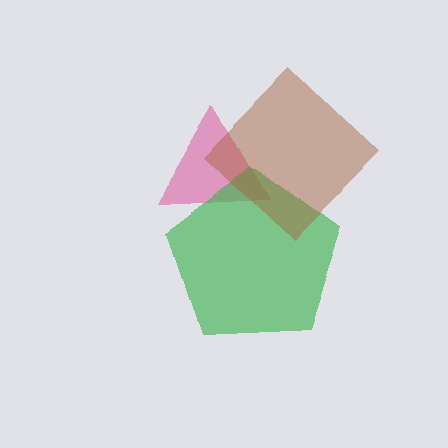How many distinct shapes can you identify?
There are 3 distinct shapes: a pink triangle, a green pentagon, a brown diamond.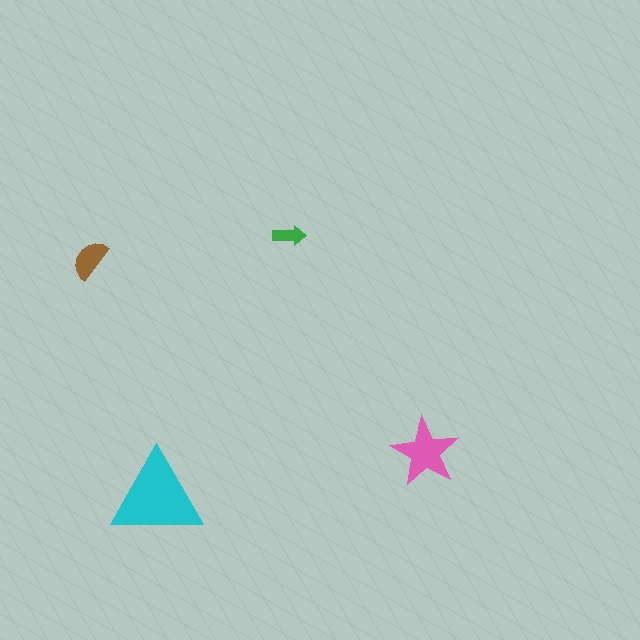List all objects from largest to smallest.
The cyan triangle, the pink star, the brown semicircle, the green arrow.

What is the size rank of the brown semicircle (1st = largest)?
3rd.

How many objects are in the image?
There are 4 objects in the image.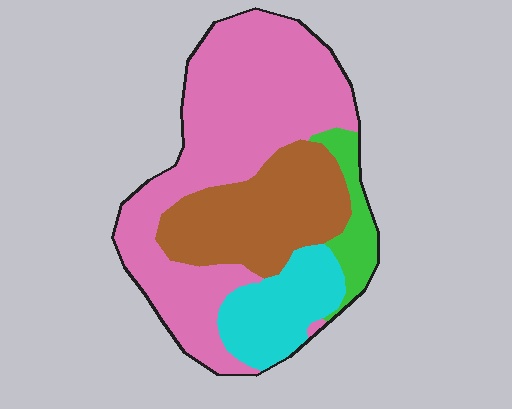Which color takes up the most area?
Pink, at roughly 50%.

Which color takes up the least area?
Green, at roughly 10%.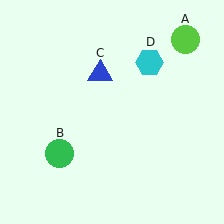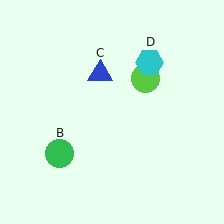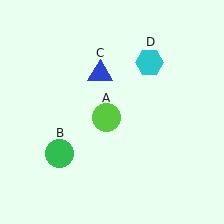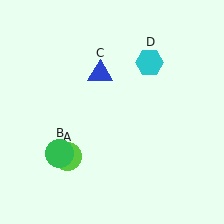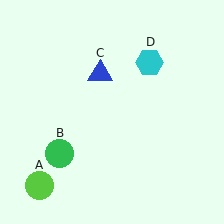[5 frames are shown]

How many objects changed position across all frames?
1 object changed position: lime circle (object A).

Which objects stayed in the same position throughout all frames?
Green circle (object B) and blue triangle (object C) and cyan hexagon (object D) remained stationary.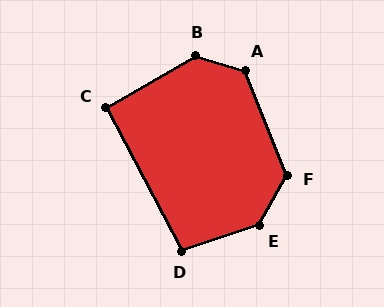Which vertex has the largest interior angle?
E, at approximately 138 degrees.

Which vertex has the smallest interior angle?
C, at approximately 92 degrees.